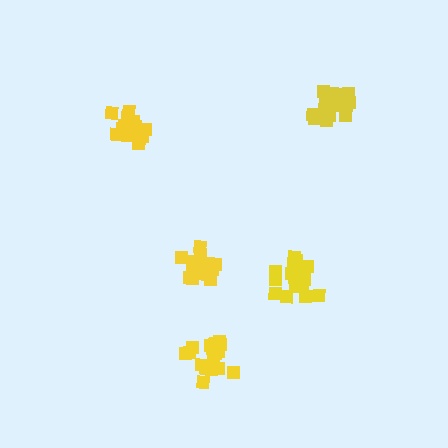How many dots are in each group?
Group 1: 19 dots, Group 2: 20 dots, Group 3: 15 dots, Group 4: 17 dots, Group 5: 21 dots (92 total).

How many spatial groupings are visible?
There are 5 spatial groupings.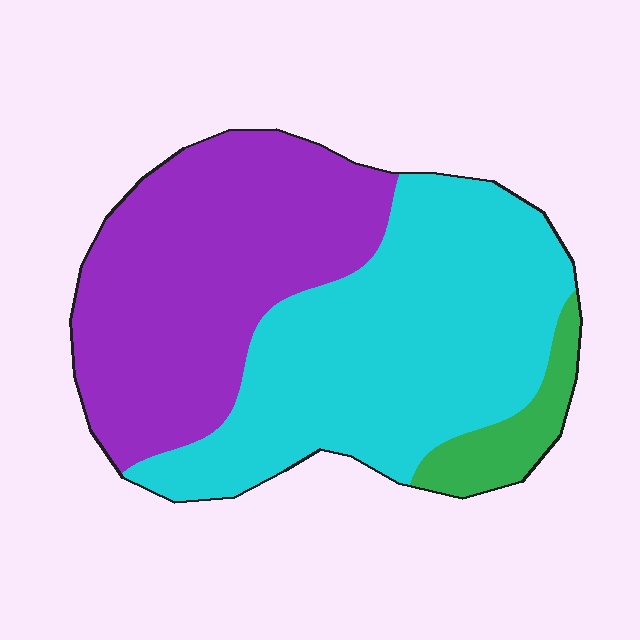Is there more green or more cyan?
Cyan.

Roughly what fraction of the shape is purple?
Purple takes up about two fifths (2/5) of the shape.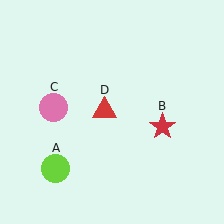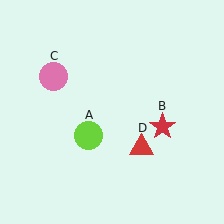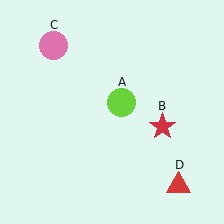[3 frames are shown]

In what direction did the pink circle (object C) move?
The pink circle (object C) moved up.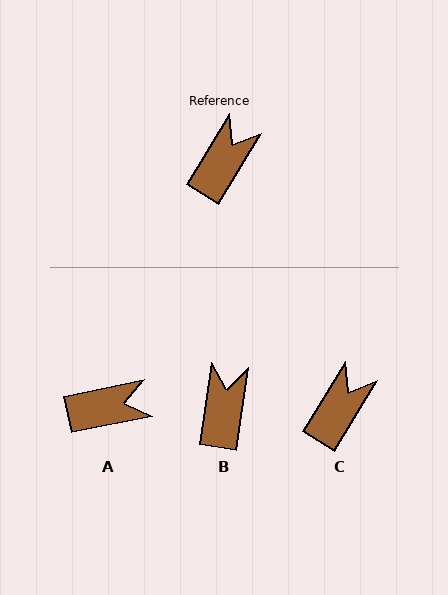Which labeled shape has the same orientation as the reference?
C.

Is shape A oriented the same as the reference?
No, it is off by about 47 degrees.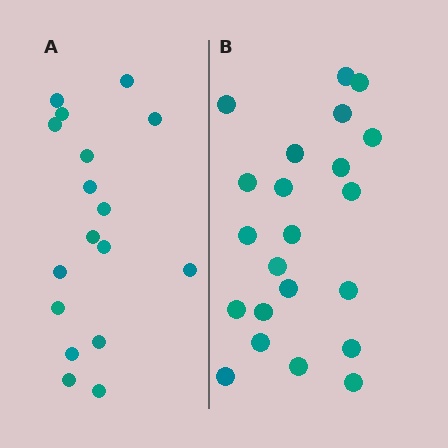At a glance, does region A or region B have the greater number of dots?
Region B (the right region) has more dots.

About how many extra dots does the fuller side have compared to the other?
Region B has about 5 more dots than region A.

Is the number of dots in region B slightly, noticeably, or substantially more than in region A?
Region B has noticeably more, but not dramatically so. The ratio is roughly 1.3 to 1.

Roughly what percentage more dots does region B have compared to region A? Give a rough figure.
About 30% more.